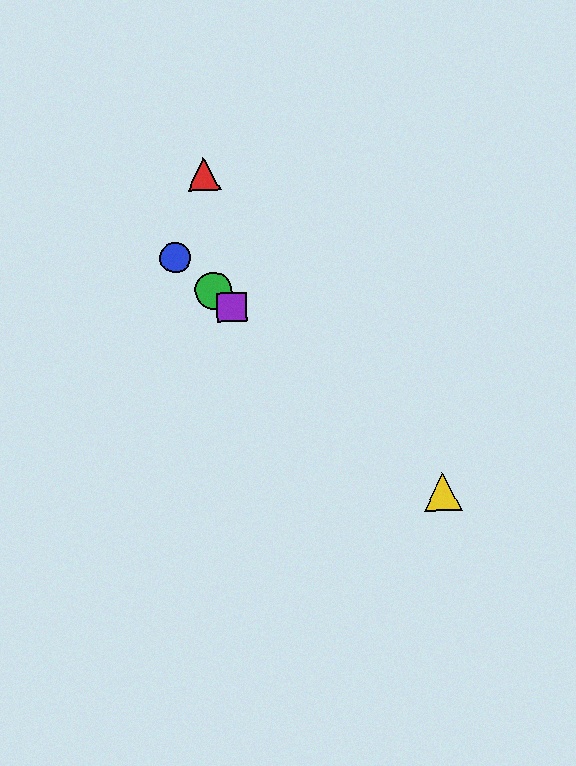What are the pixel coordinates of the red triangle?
The red triangle is at (204, 174).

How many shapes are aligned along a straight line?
4 shapes (the blue circle, the green circle, the yellow triangle, the purple square) are aligned along a straight line.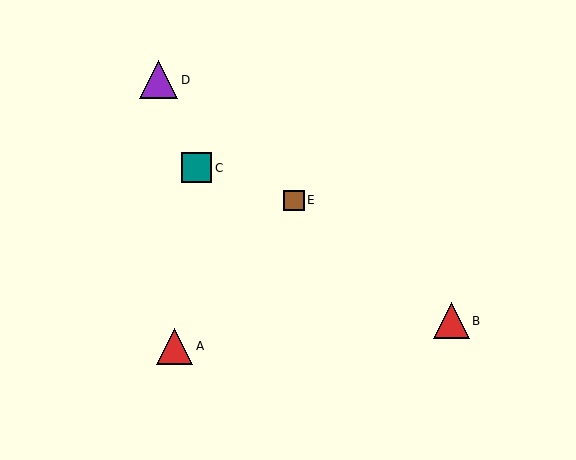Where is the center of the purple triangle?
The center of the purple triangle is at (159, 80).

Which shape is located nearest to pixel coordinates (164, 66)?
The purple triangle (labeled D) at (159, 80) is nearest to that location.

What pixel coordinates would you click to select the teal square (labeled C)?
Click at (197, 168) to select the teal square C.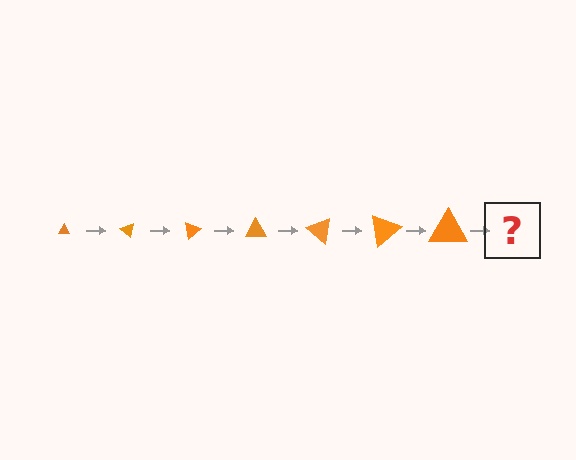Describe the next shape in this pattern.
It should be a triangle, larger than the previous one and rotated 280 degrees from the start.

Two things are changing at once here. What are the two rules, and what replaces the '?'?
The two rules are that the triangle grows larger each step and it rotates 40 degrees each step. The '?' should be a triangle, larger than the previous one and rotated 280 degrees from the start.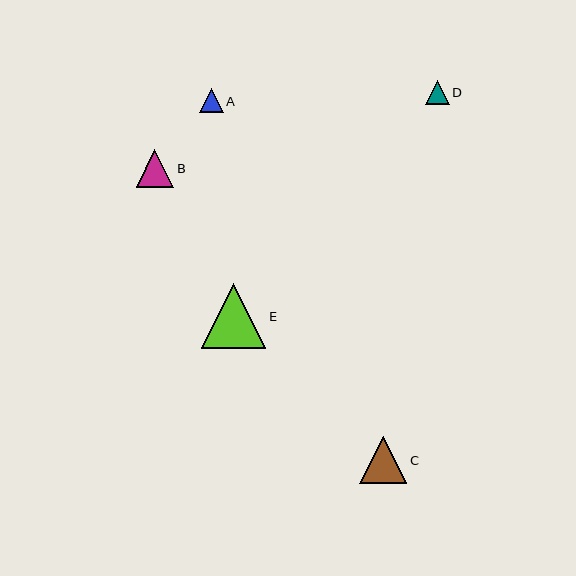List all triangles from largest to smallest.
From largest to smallest: E, C, B, D, A.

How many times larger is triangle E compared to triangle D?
Triangle E is approximately 2.7 times the size of triangle D.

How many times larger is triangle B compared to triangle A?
Triangle B is approximately 1.6 times the size of triangle A.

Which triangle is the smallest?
Triangle A is the smallest with a size of approximately 24 pixels.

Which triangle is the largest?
Triangle E is the largest with a size of approximately 65 pixels.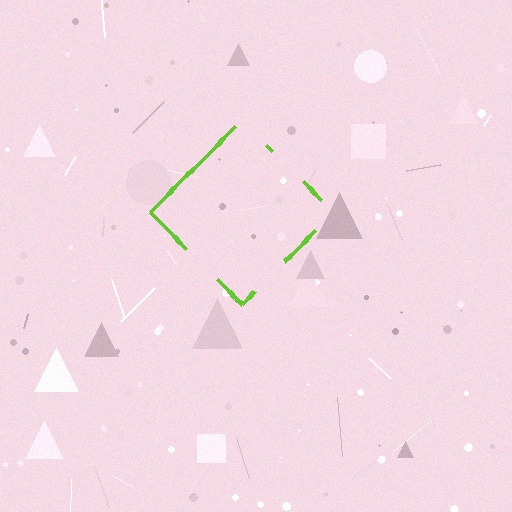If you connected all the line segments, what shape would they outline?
They would outline a diamond.